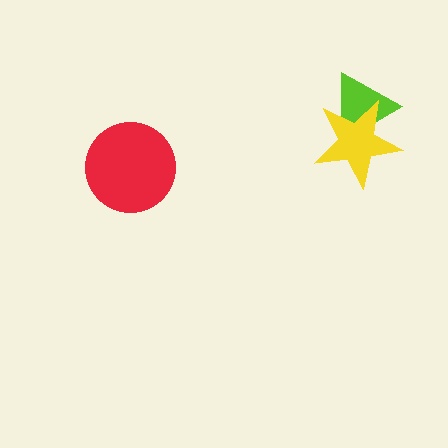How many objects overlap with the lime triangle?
1 object overlaps with the lime triangle.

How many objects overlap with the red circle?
0 objects overlap with the red circle.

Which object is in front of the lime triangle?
The yellow star is in front of the lime triangle.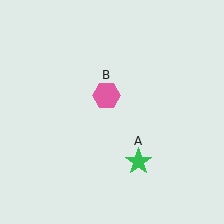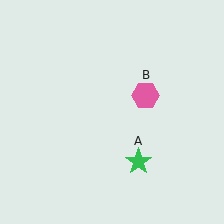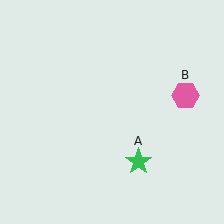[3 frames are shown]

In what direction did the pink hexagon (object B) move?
The pink hexagon (object B) moved right.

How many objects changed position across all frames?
1 object changed position: pink hexagon (object B).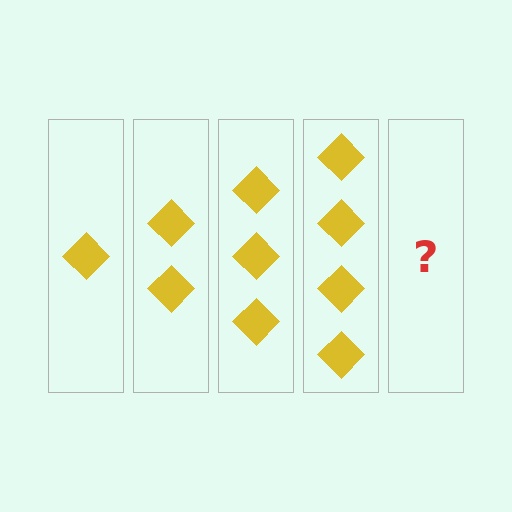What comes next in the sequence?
The next element should be 5 diamonds.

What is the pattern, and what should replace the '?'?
The pattern is that each step adds one more diamond. The '?' should be 5 diamonds.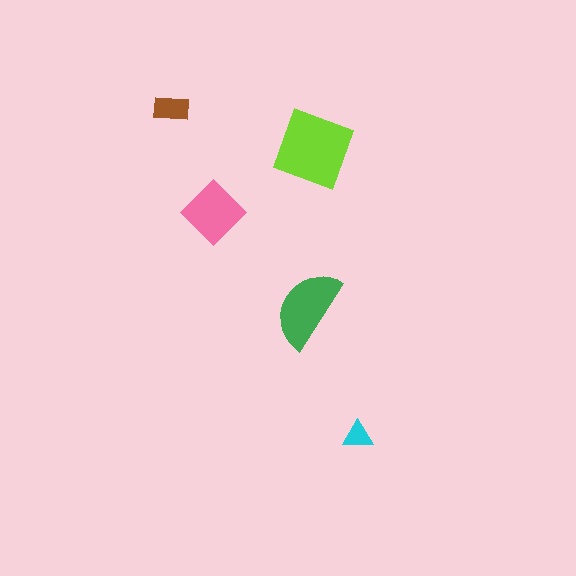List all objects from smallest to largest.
The cyan triangle, the brown rectangle, the pink diamond, the green semicircle, the lime square.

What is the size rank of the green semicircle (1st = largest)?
2nd.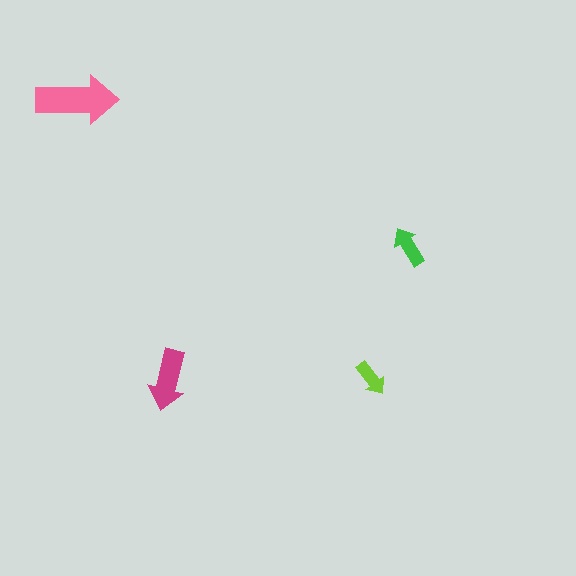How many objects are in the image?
There are 4 objects in the image.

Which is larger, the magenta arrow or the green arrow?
The magenta one.